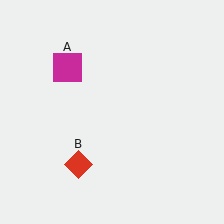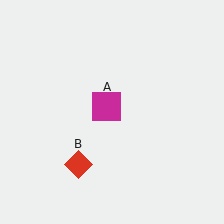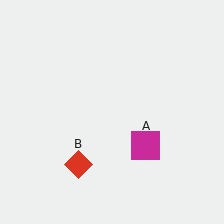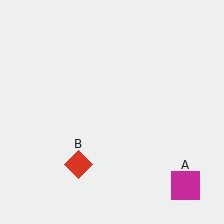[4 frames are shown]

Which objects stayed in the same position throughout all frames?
Red diamond (object B) remained stationary.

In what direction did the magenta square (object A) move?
The magenta square (object A) moved down and to the right.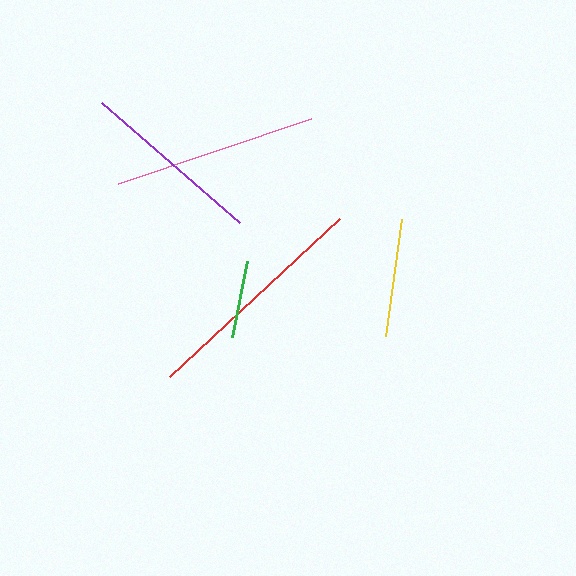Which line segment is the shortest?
The green line is the shortest at approximately 78 pixels.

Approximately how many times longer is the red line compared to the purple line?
The red line is approximately 1.3 times the length of the purple line.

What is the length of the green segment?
The green segment is approximately 78 pixels long.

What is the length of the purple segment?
The purple segment is approximately 183 pixels long.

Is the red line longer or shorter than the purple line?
The red line is longer than the purple line.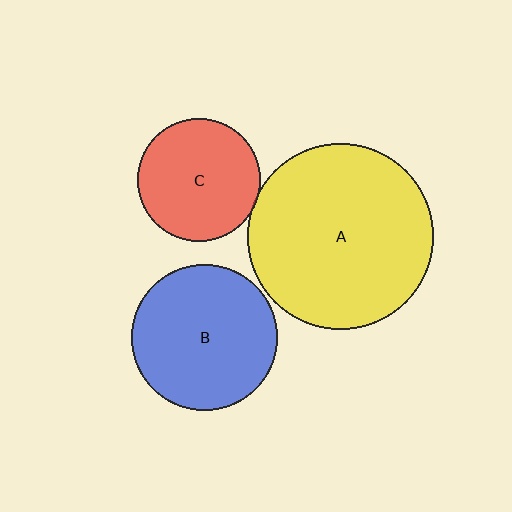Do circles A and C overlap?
Yes.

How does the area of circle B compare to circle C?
Approximately 1.4 times.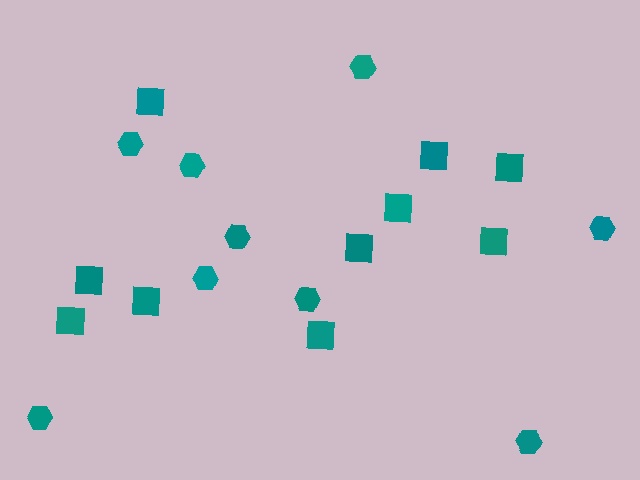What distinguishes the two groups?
There are 2 groups: one group of squares (10) and one group of hexagons (9).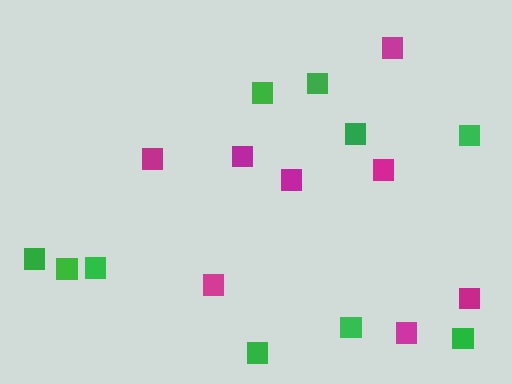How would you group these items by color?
There are 2 groups: one group of magenta squares (8) and one group of green squares (10).